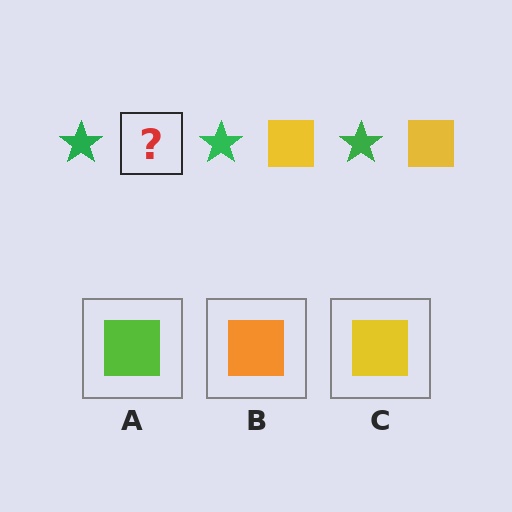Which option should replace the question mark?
Option C.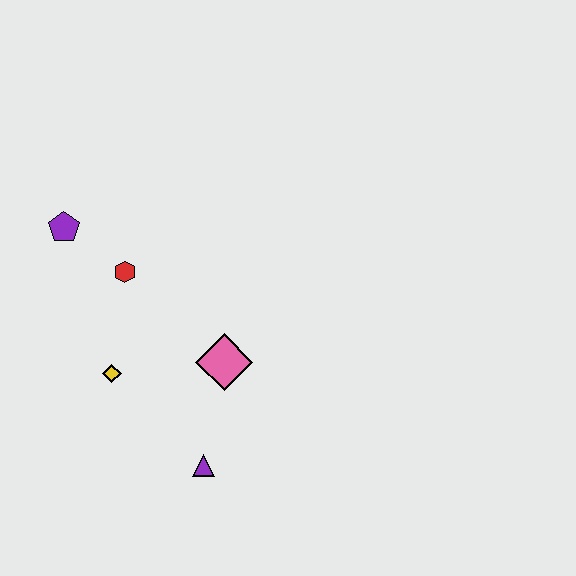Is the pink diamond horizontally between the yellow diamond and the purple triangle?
No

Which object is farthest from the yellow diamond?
The purple pentagon is farthest from the yellow diamond.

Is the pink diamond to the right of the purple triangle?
Yes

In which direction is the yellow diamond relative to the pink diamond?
The yellow diamond is to the left of the pink diamond.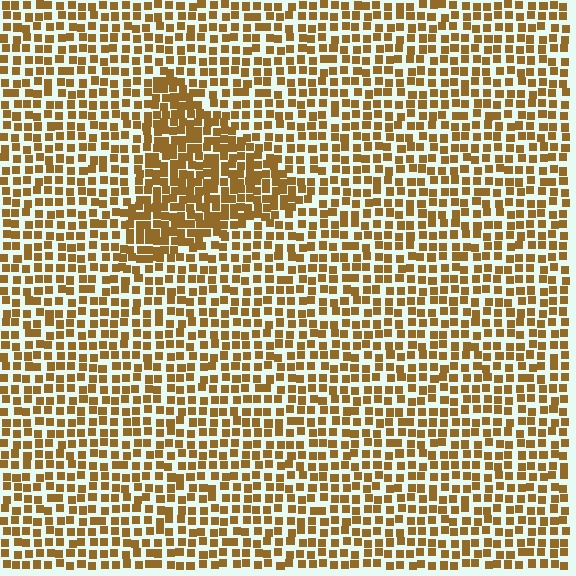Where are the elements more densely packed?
The elements are more densely packed inside the triangle boundary.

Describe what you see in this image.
The image contains small brown elements arranged at two different densities. A triangle-shaped region is visible where the elements are more densely packed than the surrounding area.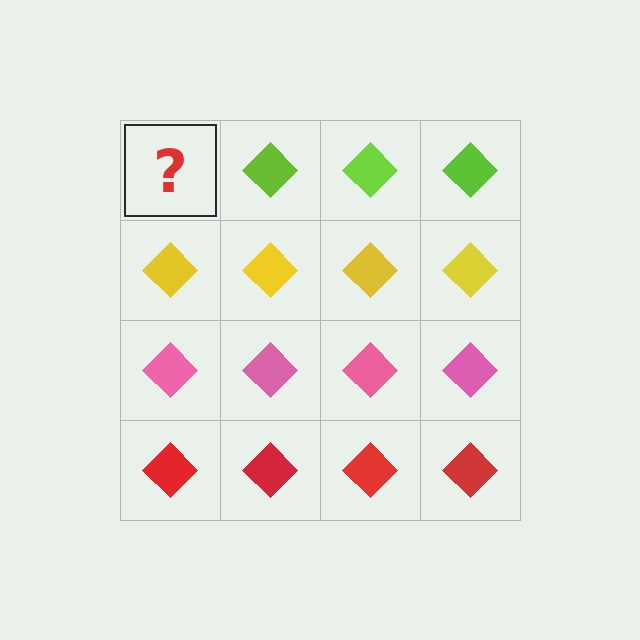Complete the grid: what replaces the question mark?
The question mark should be replaced with a lime diamond.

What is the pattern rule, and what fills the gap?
The rule is that each row has a consistent color. The gap should be filled with a lime diamond.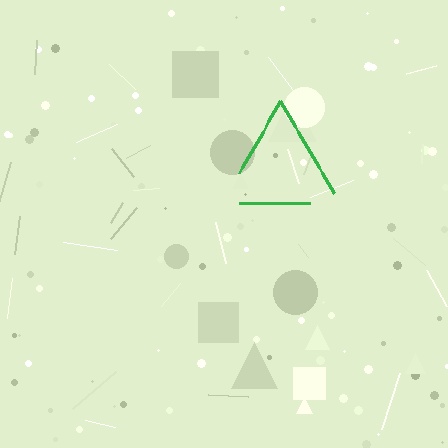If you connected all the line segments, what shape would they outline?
They would outline a triangle.